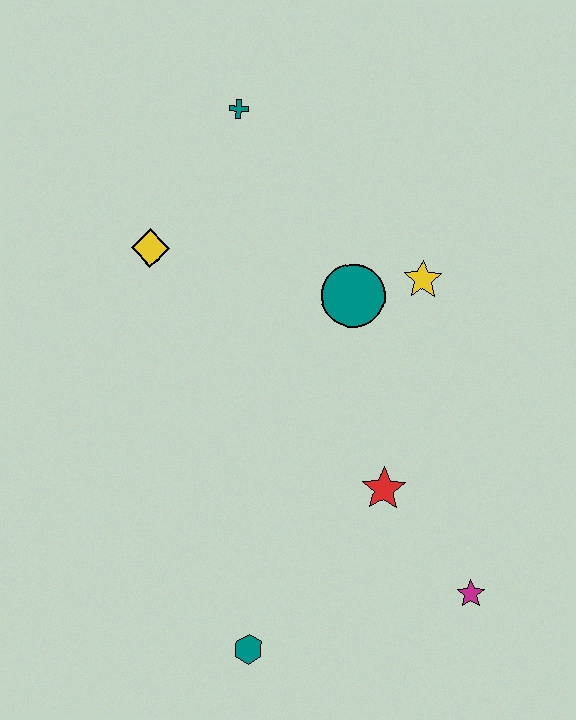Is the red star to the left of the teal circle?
No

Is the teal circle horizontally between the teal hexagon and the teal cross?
No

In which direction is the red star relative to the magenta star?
The red star is above the magenta star.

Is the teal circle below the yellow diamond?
Yes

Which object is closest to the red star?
The magenta star is closest to the red star.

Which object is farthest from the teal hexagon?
The teal cross is farthest from the teal hexagon.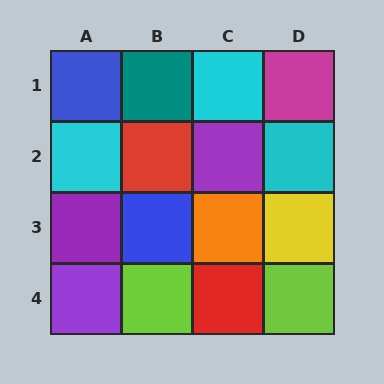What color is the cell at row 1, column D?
Magenta.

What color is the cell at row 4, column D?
Lime.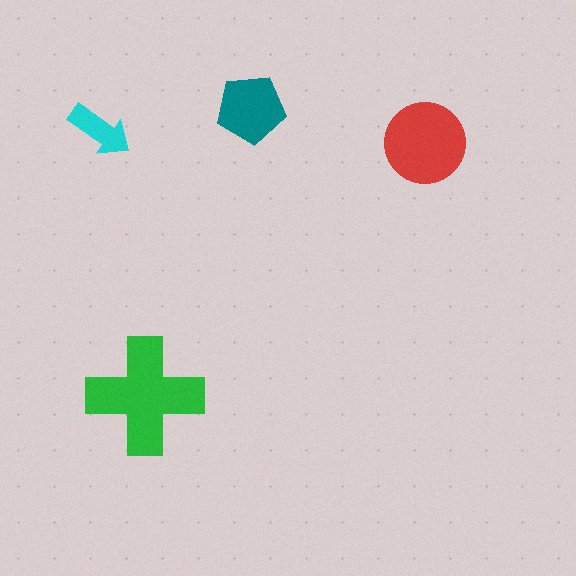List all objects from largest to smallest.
The green cross, the red circle, the teal pentagon, the cyan arrow.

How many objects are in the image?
There are 4 objects in the image.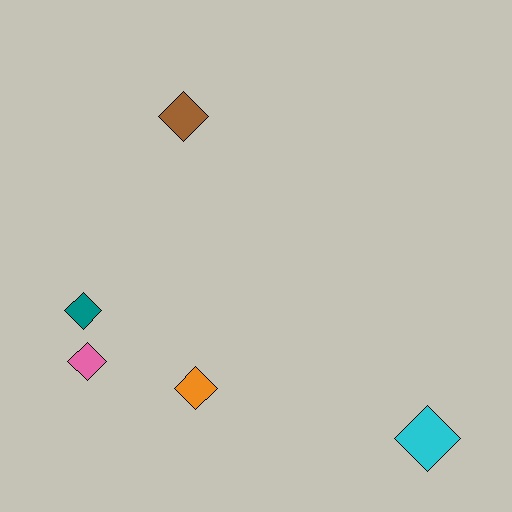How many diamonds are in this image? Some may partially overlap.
There are 5 diamonds.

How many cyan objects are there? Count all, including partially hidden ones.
There is 1 cyan object.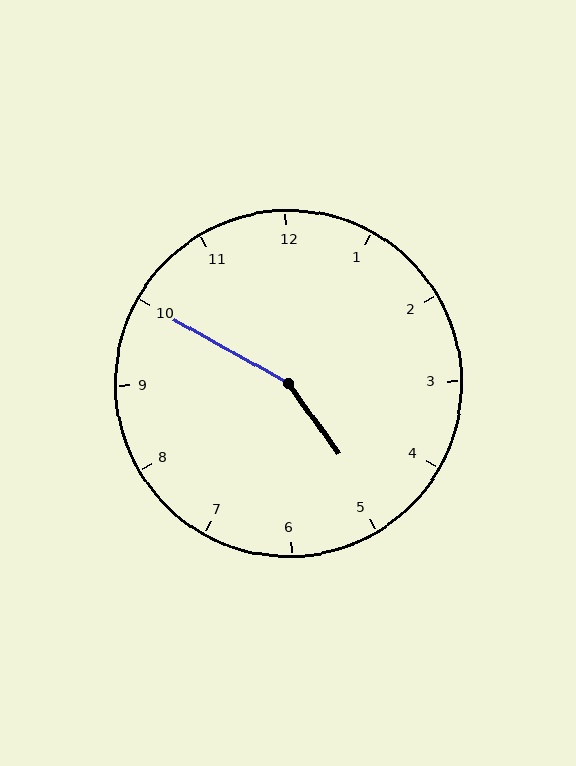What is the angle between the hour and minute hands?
Approximately 155 degrees.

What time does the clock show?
4:50.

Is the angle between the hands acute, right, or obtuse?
It is obtuse.